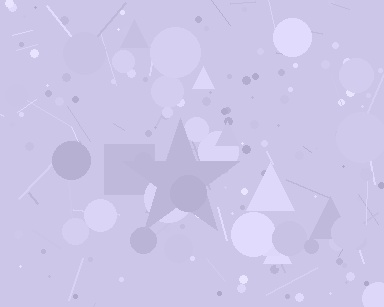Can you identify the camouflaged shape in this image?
The camouflaged shape is a star.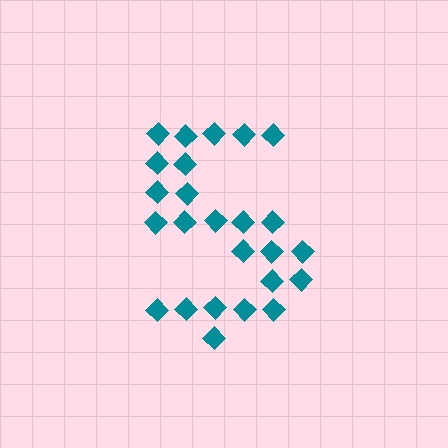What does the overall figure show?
The overall figure shows the letter S.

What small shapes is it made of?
It is made of small diamonds.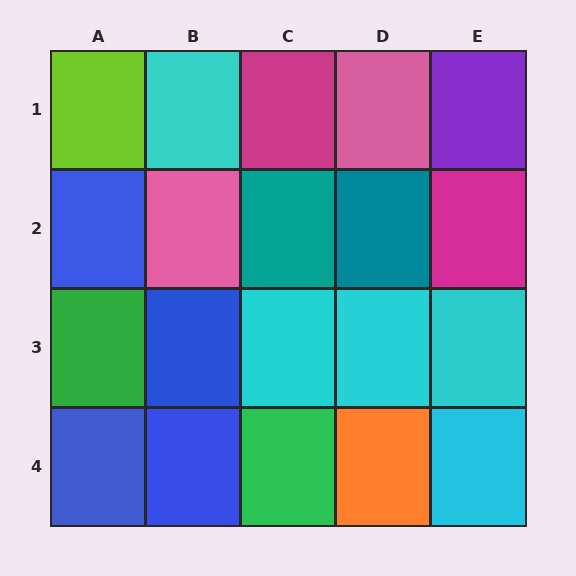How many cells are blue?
4 cells are blue.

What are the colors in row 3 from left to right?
Green, blue, cyan, cyan, cyan.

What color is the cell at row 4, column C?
Green.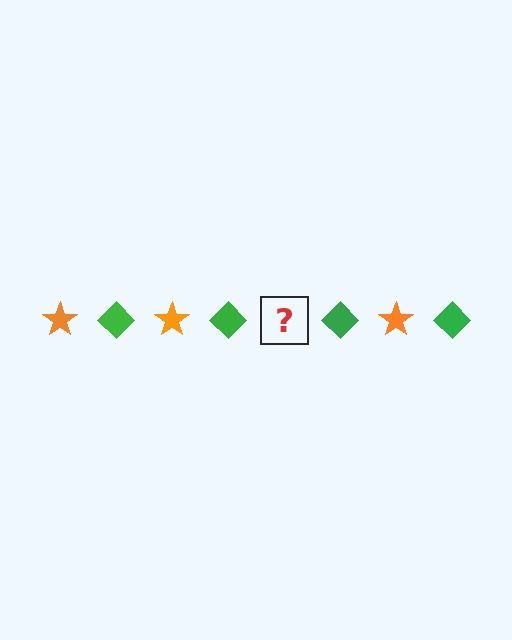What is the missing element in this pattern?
The missing element is an orange star.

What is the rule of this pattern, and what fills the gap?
The rule is that the pattern alternates between orange star and green diamond. The gap should be filled with an orange star.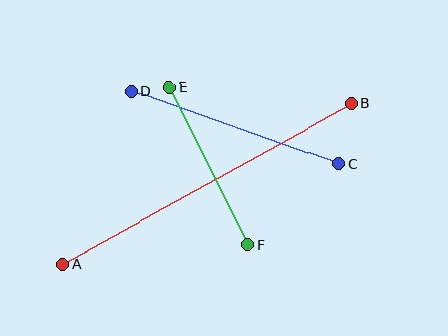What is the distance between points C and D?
The distance is approximately 220 pixels.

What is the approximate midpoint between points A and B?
The midpoint is at approximately (207, 184) pixels.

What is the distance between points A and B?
The distance is approximately 331 pixels.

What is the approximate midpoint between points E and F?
The midpoint is at approximately (209, 166) pixels.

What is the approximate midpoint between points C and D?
The midpoint is at approximately (235, 128) pixels.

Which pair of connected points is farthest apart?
Points A and B are farthest apart.